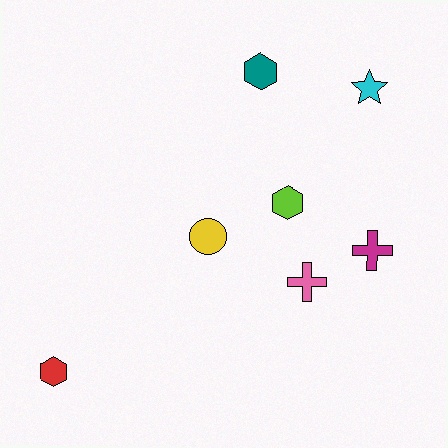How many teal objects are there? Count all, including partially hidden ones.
There is 1 teal object.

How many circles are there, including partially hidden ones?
There is 1 circle.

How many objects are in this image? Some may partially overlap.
There are 7 objects.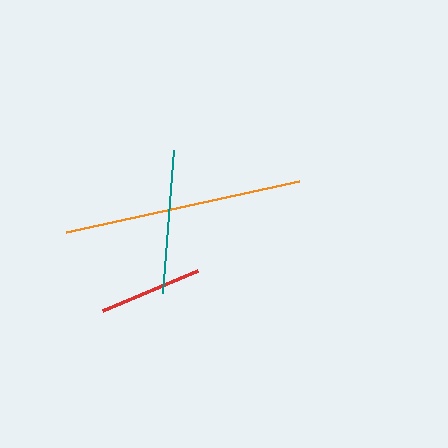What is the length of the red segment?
The red segment is approximately 104 pixels long.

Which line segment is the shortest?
The red line is the shortest at approximately 104 pixels.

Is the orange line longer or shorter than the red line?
The orange line is longer than the red line.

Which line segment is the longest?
The orange line is the longest at approximately 239 pixels.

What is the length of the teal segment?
The teal segment is approximately 143 pixels long.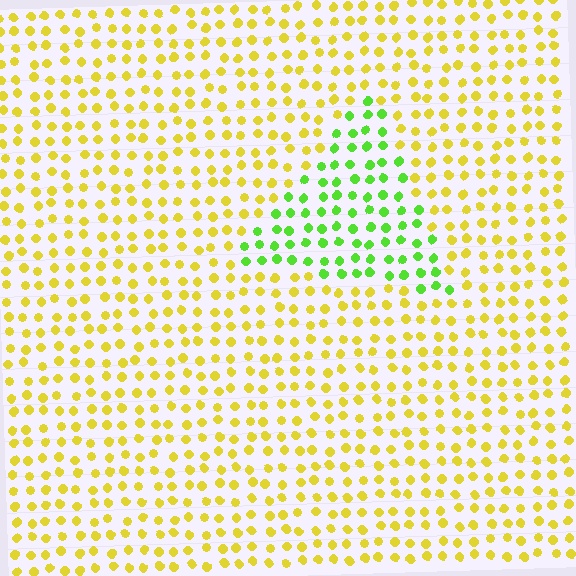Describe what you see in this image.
The image is filled with small yellow elements in a uniform arrangement. A triangle-shaped region is visible where the elements are tinted to a slightly different hue, forming a subtle color boundary.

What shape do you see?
I see a triangle.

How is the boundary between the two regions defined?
The boundary is defined purely by a slight shift in hue (about 53 degrees). Spacing, size, and orientation are identical on both sides.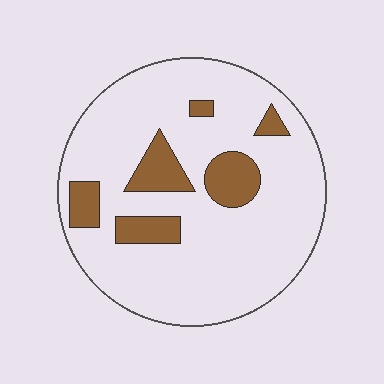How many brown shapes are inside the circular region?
6.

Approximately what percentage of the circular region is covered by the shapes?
Approximately 15%.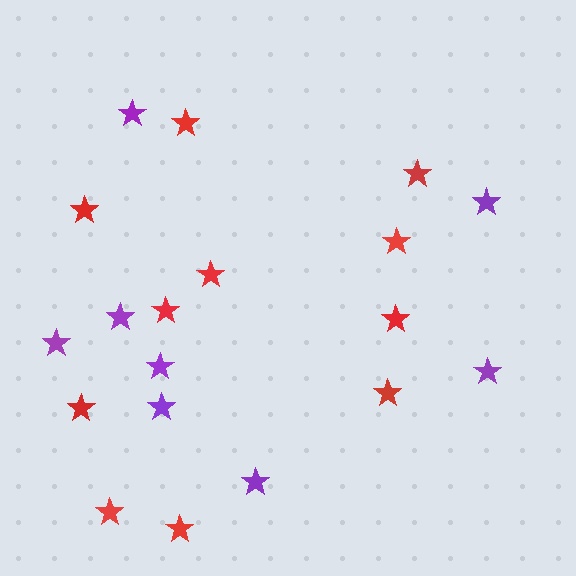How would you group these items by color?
There are 2 groups: one group of purple stars (8) and one group of red stars (11).